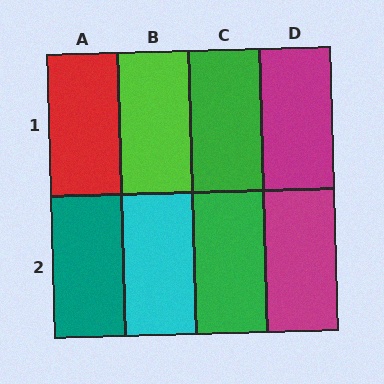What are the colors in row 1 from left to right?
Red, lime, green, magenta.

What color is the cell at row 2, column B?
Cyan.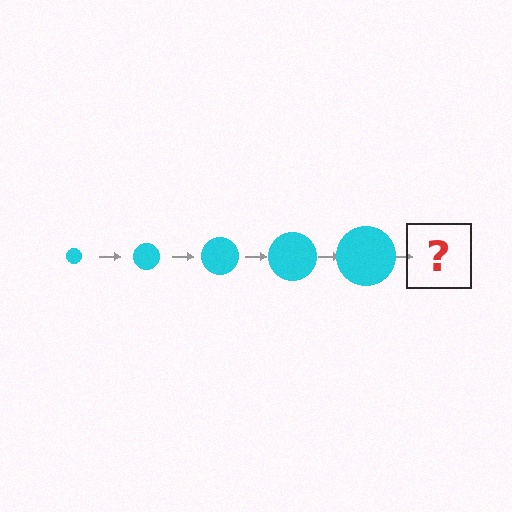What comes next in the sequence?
The next element should be a cyan circle, larger than the previous one.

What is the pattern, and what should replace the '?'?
The pattern is that the circle gets progressively larger each step. The '?' should be a cyan circle, larger than the previous one.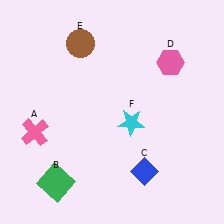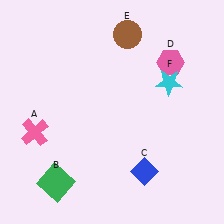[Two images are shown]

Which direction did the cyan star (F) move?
The cyan star (F) moved up.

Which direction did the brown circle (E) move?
The brown circle (E) moved right.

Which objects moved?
The objects that moved are: the brown circle (E), the cyan star (F).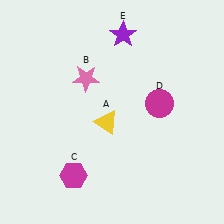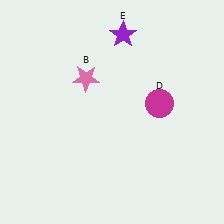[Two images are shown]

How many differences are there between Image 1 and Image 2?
There are 2 differences between the two images.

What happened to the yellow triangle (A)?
The yellow triangle (A) was removed in Image 2. It was in the bottom-left area of Image 1.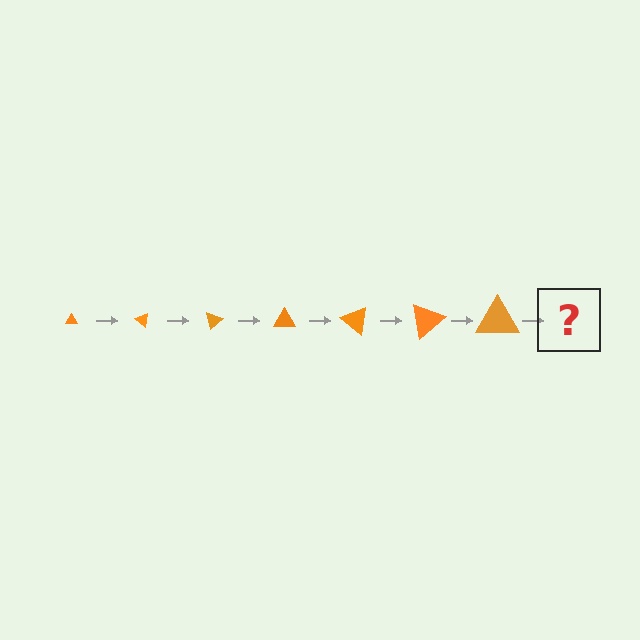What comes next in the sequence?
The next element should be a triangle, larger than the previous one and rotated 280 degrees from the start.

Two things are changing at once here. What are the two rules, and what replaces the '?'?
The two rules are that the triangle grows larger each step and it rotates 40 degrees each step. The '?' should be a triangle, larger than the previous one and rotated 280 degrees from the start.